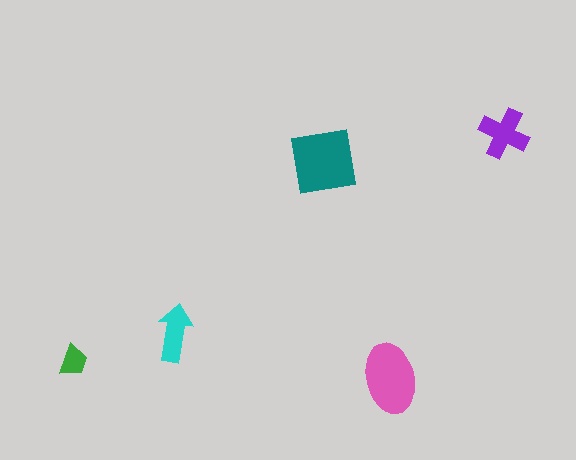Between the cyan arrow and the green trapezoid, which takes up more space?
The cyan arrow.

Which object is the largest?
The teal square.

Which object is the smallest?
The green trapezoid.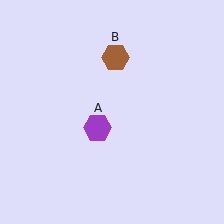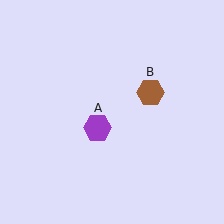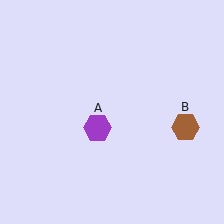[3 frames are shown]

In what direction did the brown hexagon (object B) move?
The brown hexagon (object B) moved down and to the right.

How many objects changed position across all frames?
1 object changed position: brown hexagon (object B).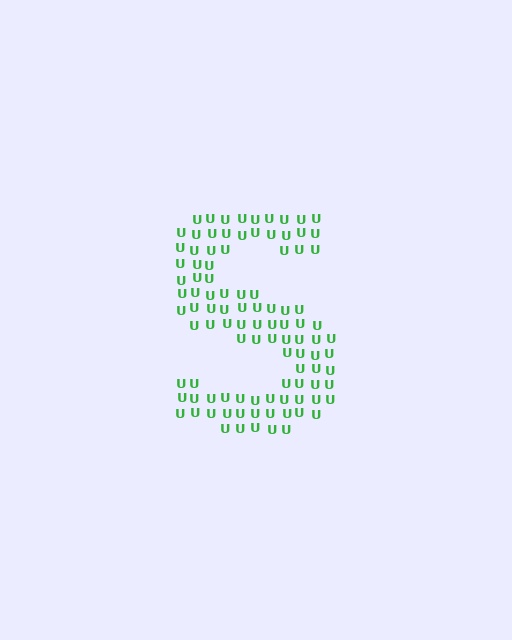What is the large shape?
The large shape is the letter S.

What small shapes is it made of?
It is made of small letter U's.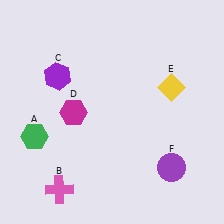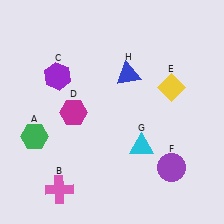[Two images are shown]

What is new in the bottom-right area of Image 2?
A cyan triangle (G) was added in the bottom-right area of Image 2.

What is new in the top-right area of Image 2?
A blue triangle (H) was added in the top-right area of Image 2.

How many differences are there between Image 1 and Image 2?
There are 2 differences between the two images.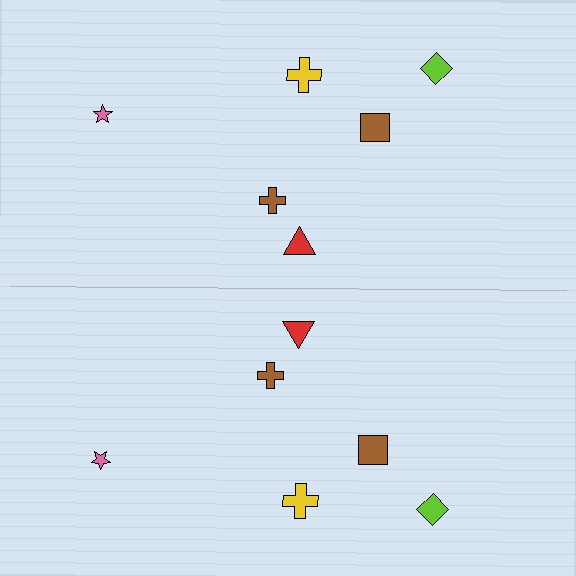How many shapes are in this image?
There are 12 shapes in this image.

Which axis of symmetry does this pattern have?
The pattern has a horizontal axis of symmetry running through the center of the image.